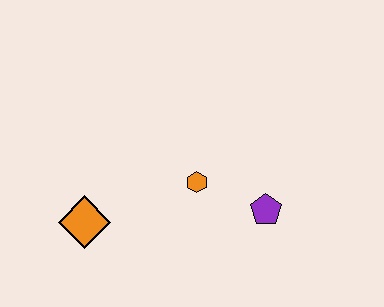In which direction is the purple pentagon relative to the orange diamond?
The purple pentagon is to the right of the orange diamond.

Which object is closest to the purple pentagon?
The orange hexagon is closest to the purple pentagon.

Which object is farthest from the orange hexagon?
The orange diamond is farthest from the orange hexagon.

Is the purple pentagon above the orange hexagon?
No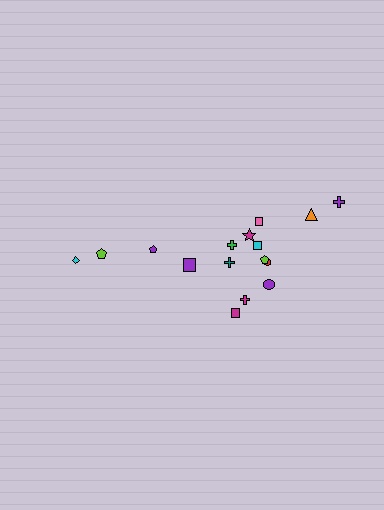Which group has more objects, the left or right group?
The right group.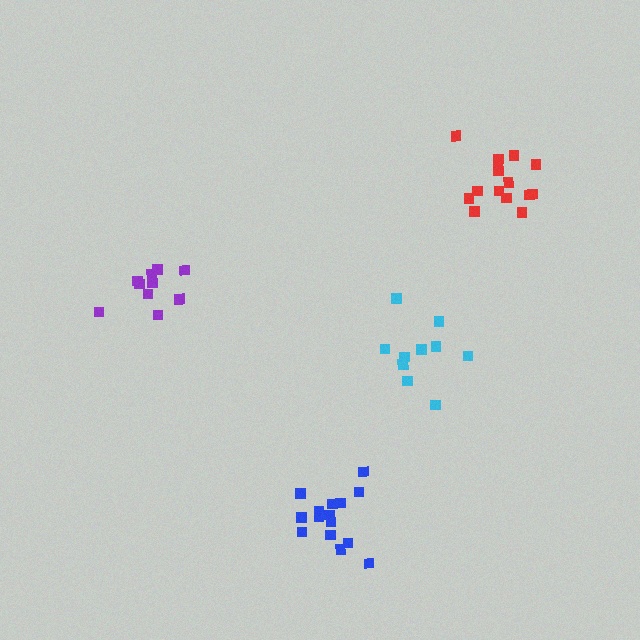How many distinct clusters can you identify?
There are 4 distinct clusters.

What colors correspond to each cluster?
The clusters are colored: cyan, blue, red, purple.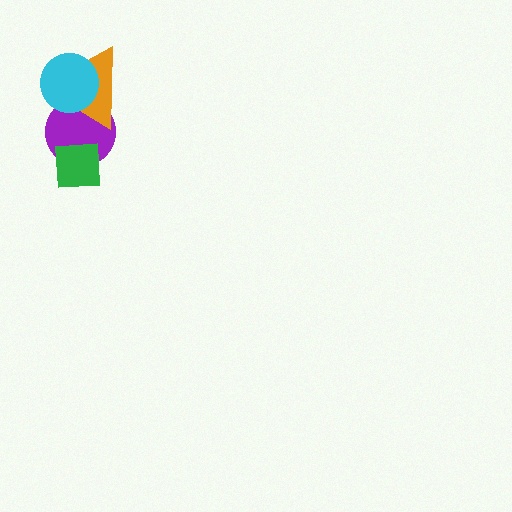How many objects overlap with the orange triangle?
2 objects overlap with the orange triangle.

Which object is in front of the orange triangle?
The cyan circle is in front of the orange triangle.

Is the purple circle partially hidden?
Yes, it is partially covered by another shape.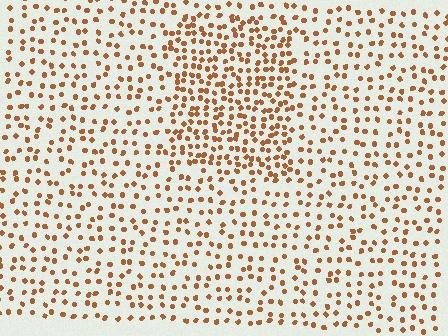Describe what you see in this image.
The image contains small brown elements arranged at two different densities. A rectangle-shaped region is visible where the elements are more densely packed than the surrounding area.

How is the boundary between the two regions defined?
The boundary is defined by a change in element density (approximately 1.8x ratio). All elements are the same color, size, and shape.